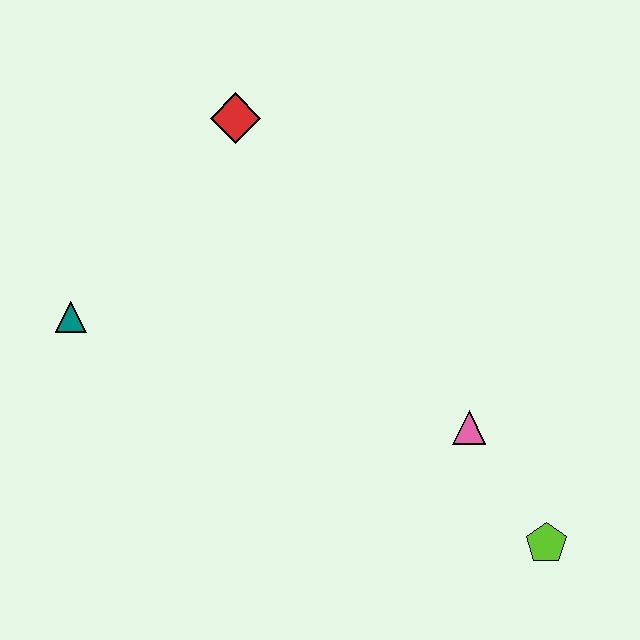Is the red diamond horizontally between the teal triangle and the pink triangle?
Yes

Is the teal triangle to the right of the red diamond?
No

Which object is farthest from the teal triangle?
The lime pentagon is farthest from the teal triangle.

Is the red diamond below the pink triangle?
No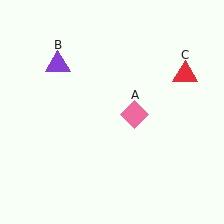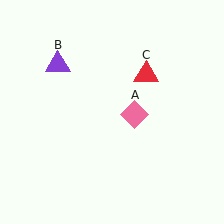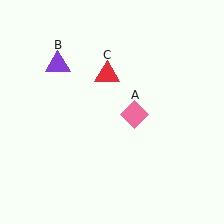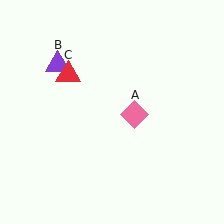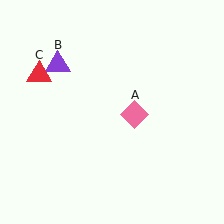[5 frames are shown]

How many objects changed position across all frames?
1 object changed position: red triangle (object C).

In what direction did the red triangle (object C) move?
The red triangle (object C) moved left.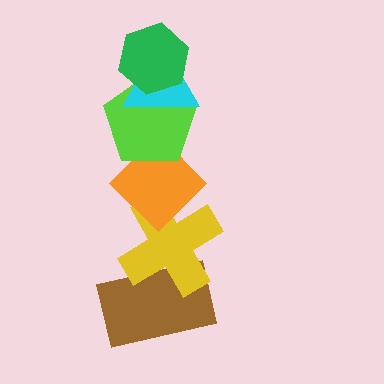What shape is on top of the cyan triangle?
The green hexagon is on top of the cyan triangle.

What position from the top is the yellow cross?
The yellow cross is 5th from the top.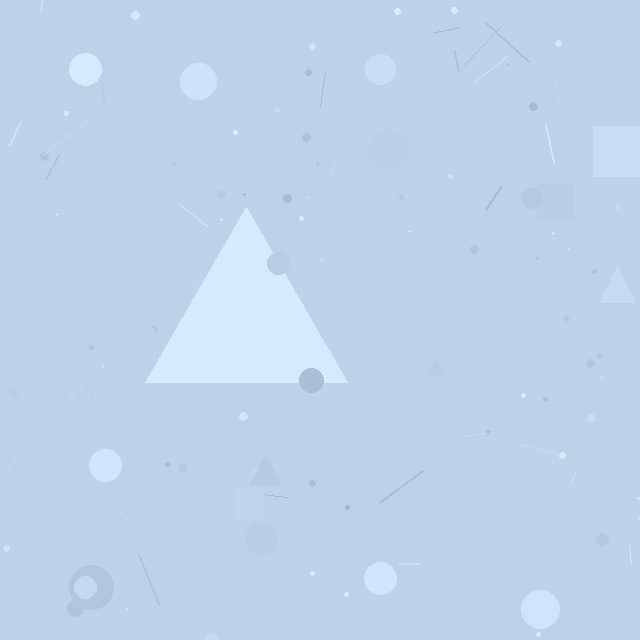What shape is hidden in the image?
A triangle is hidden in the image.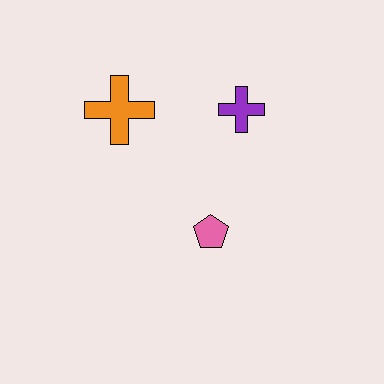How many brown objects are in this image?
There are no brown objects.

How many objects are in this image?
There are 3 objects.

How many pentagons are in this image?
There is 1 pentagon.